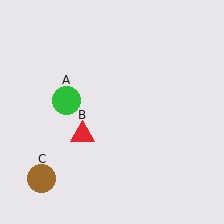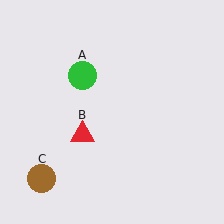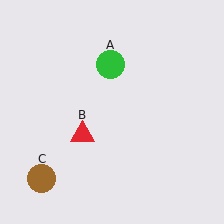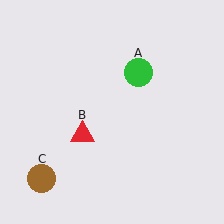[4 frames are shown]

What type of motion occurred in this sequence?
The green circle (object A) rotated clockwise around the center of the scene.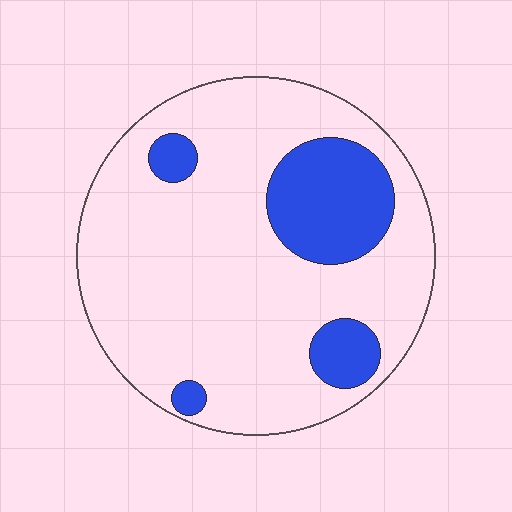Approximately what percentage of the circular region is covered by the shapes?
Approximately 20%.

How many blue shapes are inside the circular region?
4.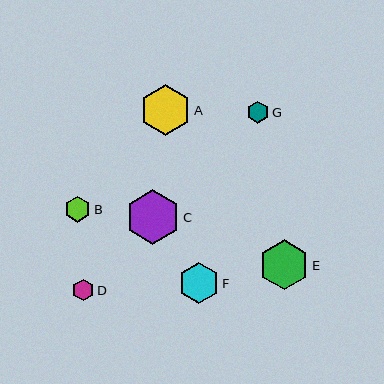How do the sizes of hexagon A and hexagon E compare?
Hexagon A and hexagon E are approximately the same size.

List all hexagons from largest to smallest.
From largest to smallest: C, A, E, F, B, G, D.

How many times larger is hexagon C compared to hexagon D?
Hexagon C is approximately 2.6 times the size of hexagon D.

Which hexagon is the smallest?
Hexagon D is the smallest with a size of approximately 21 pixels.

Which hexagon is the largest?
Hexagon C is the largest with a size of approximately 54 pixels.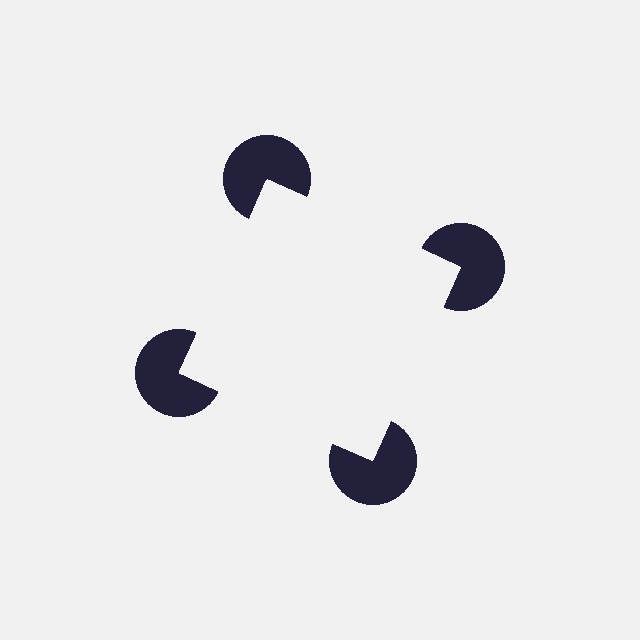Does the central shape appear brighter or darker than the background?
It typically appears slightly brighter than the background, even though no actual brightness change is drawn.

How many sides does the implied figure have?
4 sides.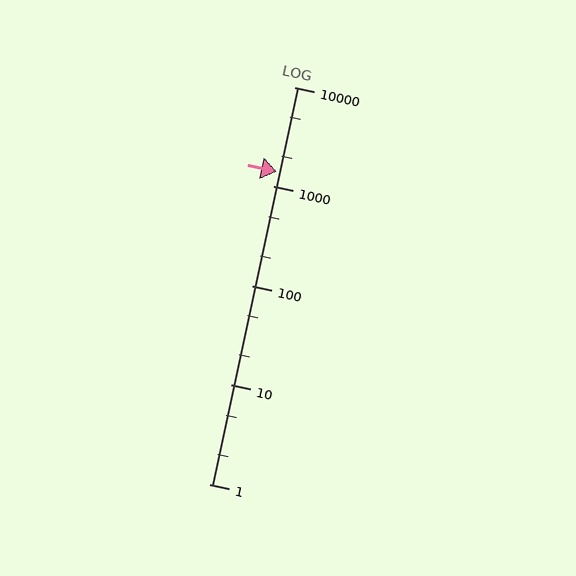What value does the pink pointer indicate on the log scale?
The pointer indicates approximately 1400.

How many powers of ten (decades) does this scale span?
The scale spans 4 decades, from 1 to 10000.